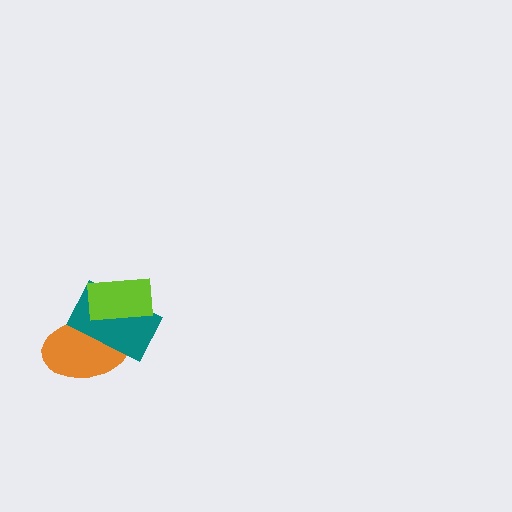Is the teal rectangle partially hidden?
Yes, it is partially covered by another shape.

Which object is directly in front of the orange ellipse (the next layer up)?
The teal rectangle is directly in front of the orange ellipse.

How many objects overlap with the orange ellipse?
2 objects overlap with the orange ellipse.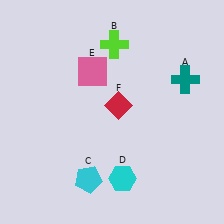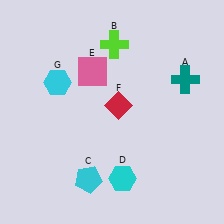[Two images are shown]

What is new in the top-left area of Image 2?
A cyan hexagon (G) was added in the top-left area of Image 2.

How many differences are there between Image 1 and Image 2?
There is 1 difference between the two images.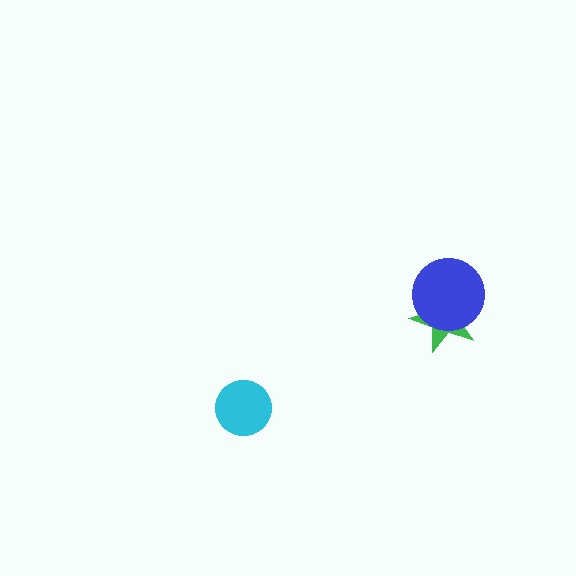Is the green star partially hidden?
Yes, it is partially covered by another shape.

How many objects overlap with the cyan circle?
0 objects overlap with the cyan circle.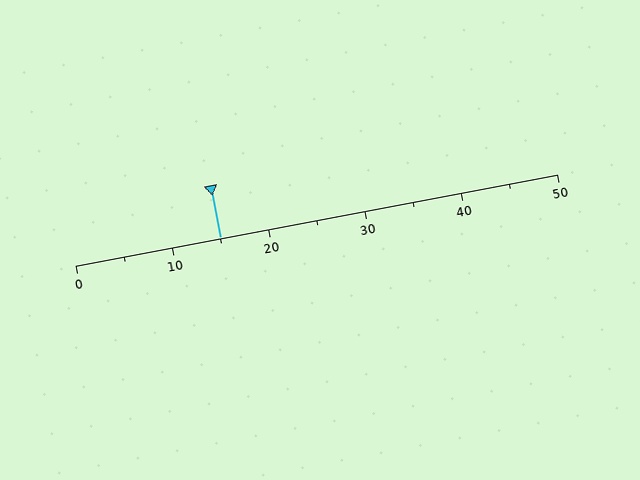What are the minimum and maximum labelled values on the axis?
The axis runs from 0 to 50.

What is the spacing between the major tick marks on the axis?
The major ticks are spaced 10 apart.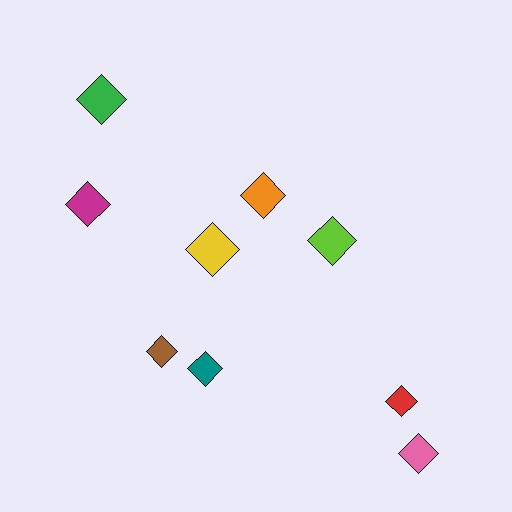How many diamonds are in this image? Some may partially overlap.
There are 9 diamonds.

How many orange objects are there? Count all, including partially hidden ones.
There is 1 orange object.